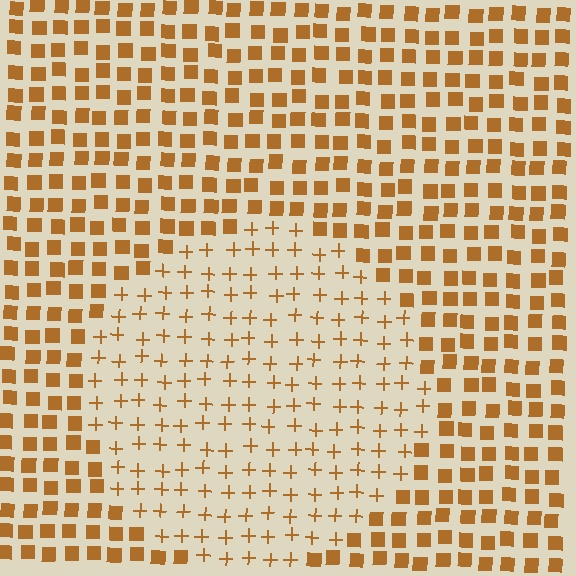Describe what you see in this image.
The image is filled with small brown elements arranged in a uniform grid. A circle-shaped region contains plus signs, while the surrounding area contains squares. The boundary is defined purely by the change in element shape.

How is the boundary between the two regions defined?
The boundary is defined by a change in element shape: plus signs inside vs. squares outside. All elements share the same color and spacing.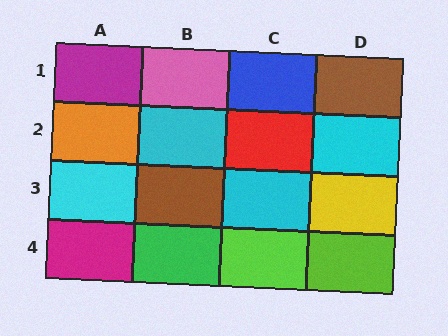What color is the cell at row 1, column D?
Brown.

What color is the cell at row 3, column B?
Brown.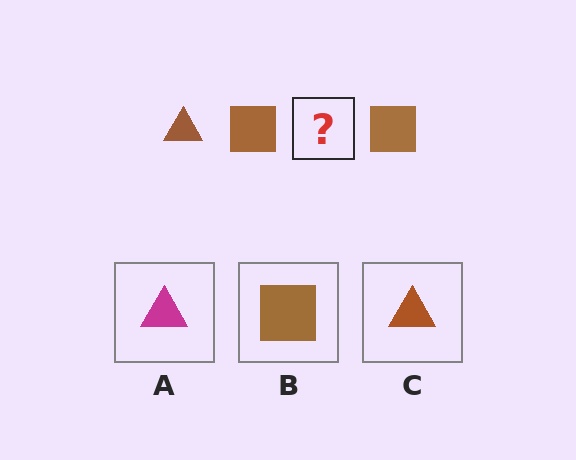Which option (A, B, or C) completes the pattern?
C.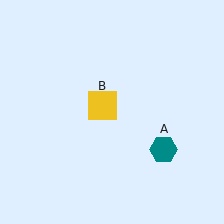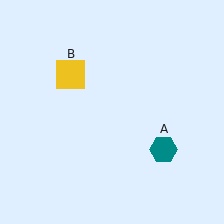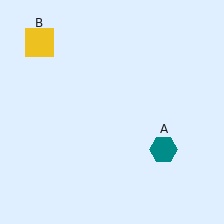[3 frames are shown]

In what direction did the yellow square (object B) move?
The yellow square (object B) moved up and to the left.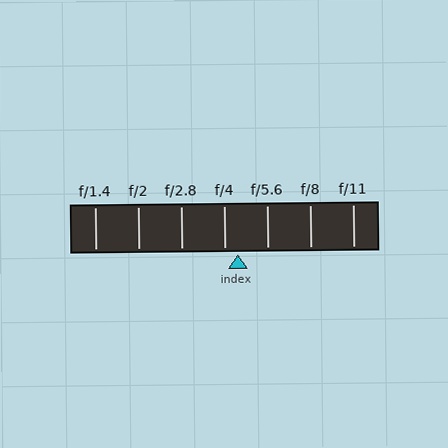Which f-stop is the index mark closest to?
The index mark is closest to f/4.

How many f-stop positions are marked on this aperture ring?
There are 7 f-stop positions marked.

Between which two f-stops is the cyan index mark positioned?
The index mark is between f/4 and f/5.6.